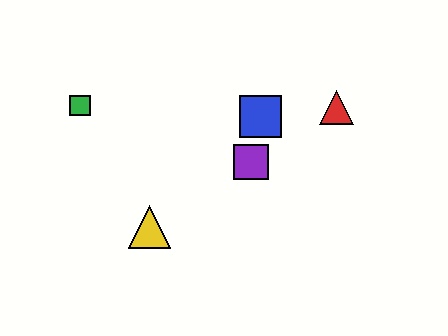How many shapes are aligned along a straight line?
3 shapes (the red triangle, the yellow triangle, the purple square) are aligned along a straight line.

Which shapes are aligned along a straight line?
The red triangle, the yellow triangle, the purple square are aligned along a straight line.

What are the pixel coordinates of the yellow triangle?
The yellow triangle is at (149, 227).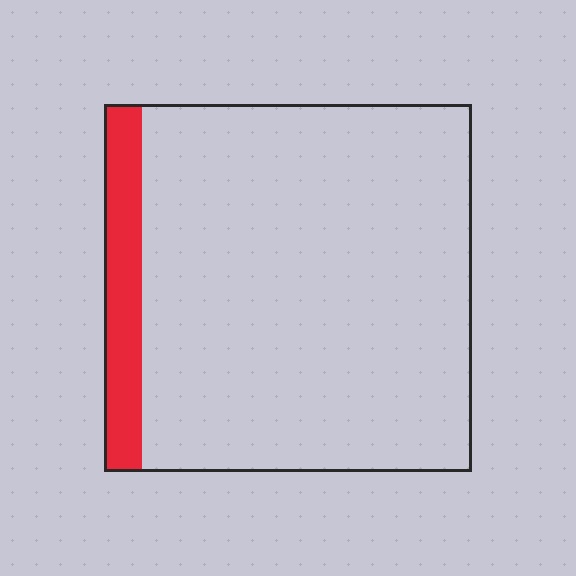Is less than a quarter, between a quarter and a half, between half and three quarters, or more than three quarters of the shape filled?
Less than a quarter.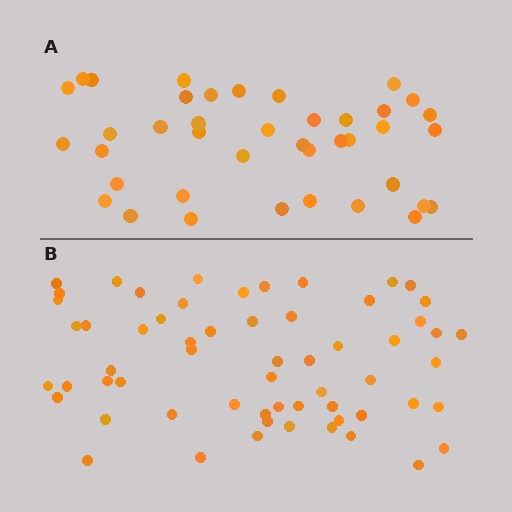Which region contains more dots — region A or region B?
Region B (the bottom region) has more dots.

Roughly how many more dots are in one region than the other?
Region B has approximately 20 more dots than region A.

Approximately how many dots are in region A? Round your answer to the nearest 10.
About 40 dots.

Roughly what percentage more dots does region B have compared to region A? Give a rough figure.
About 50% more.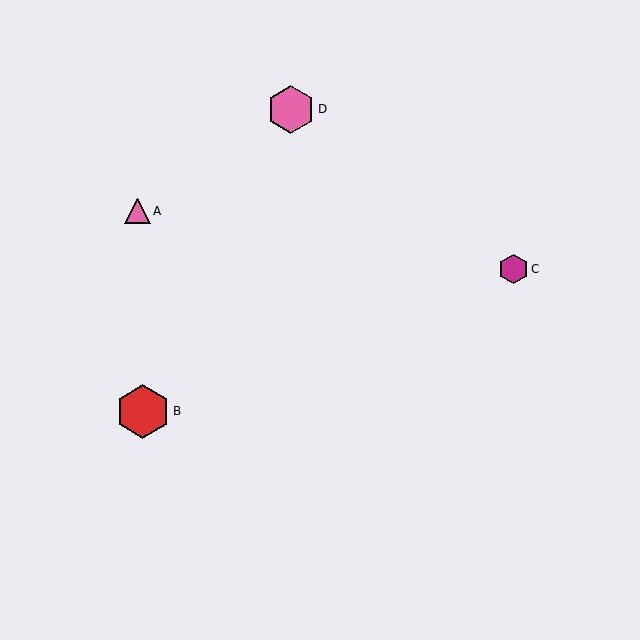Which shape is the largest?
The red hexagon (labeled B) is the largest.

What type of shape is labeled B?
Shape B is a red hexagon.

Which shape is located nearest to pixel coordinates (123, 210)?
The pink triangle (labeled A) at (138, 211) is nearest to that location.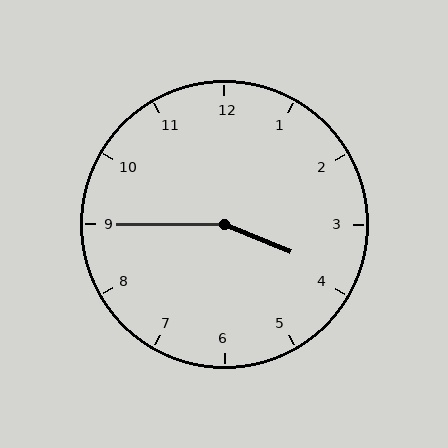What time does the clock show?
3:45.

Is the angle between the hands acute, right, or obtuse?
It is obtuse.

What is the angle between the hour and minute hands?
Approximately 158 degrees.